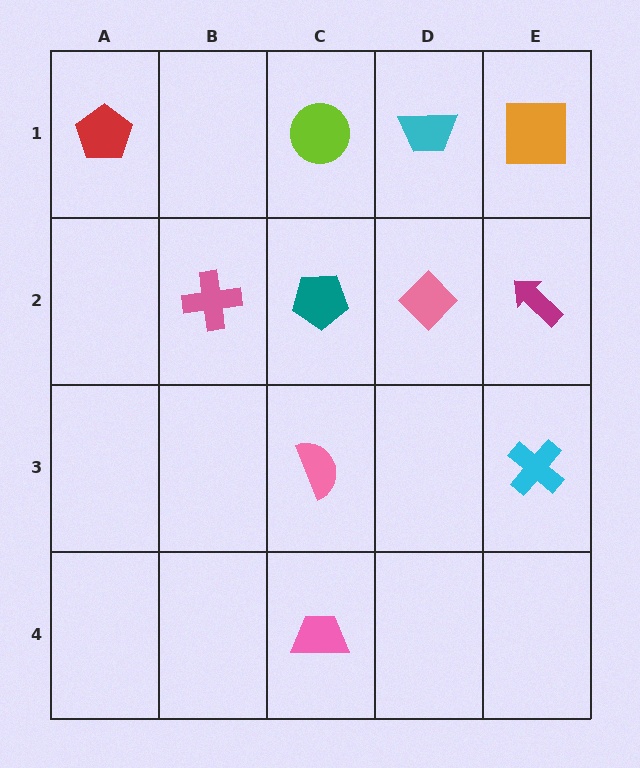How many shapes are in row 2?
4 shapes.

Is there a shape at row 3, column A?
No, that cell is empty.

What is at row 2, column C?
A teal pentagon.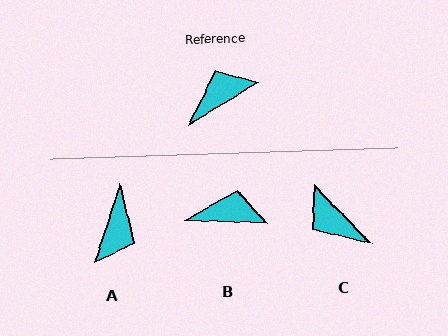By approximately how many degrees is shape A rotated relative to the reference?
Approximately 140 degrees clockwise.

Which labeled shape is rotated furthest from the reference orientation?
A, about 140 degrees away.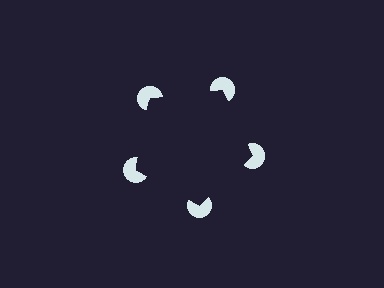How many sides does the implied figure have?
5 sides.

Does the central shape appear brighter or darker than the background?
It typically appears slightly darker than the background, even though no actual brightness change is drawn.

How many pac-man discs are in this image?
There are 5 — one at each vertex of the illusory pentagon.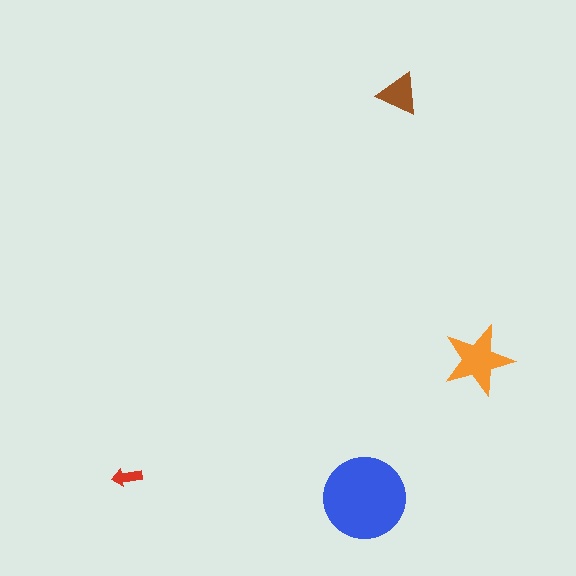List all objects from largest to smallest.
The blue circle, the orange star, the brown triangle, the red arrow.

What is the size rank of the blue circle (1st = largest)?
1st.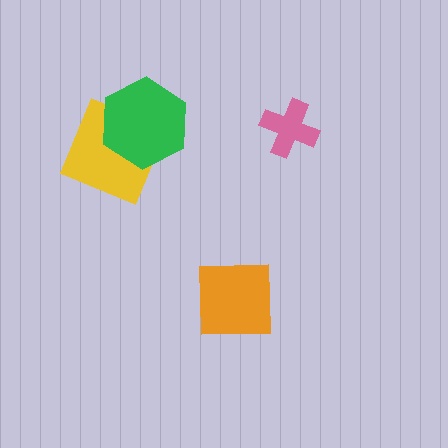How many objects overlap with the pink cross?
0 objects overlap with the pink cross.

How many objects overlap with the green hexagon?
1 object overlaps with the green hexagon.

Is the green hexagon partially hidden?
No, no other shape covers it.